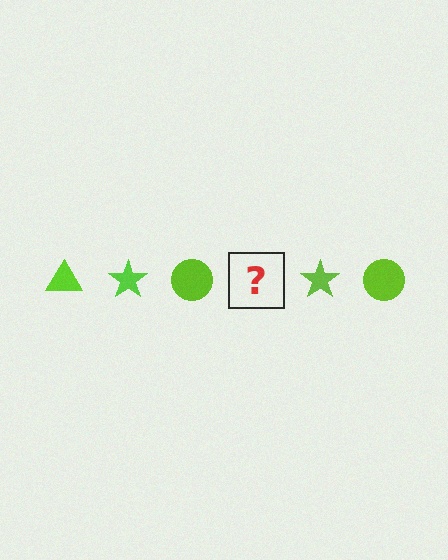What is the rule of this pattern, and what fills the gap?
The rule is that the pattern cycles through triangle, star, circle shapes in lime. The gap should be filled with a lime triangle.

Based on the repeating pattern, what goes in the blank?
The blank should be a lime triangle.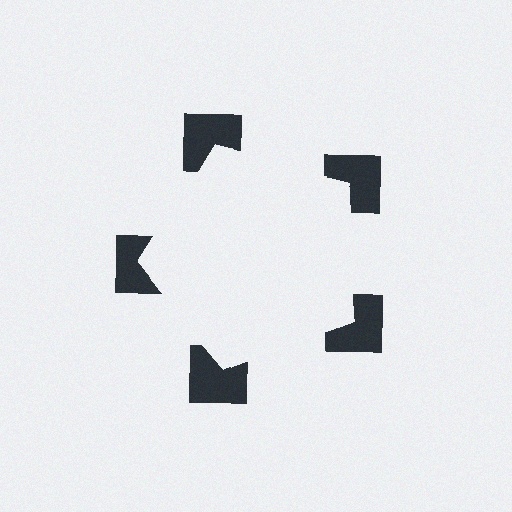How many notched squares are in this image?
There are 5 — one at each vertex of the illusory pentagon.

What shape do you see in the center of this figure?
An illusory pentagon — its edges are inferred from the aligned wedge cuts in the notched squares, not physically drawn.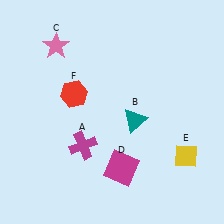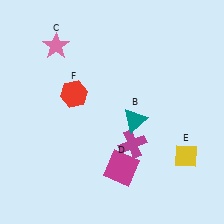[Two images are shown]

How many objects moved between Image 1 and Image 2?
1 object moved between the two images.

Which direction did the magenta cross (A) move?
The magenta cross (A) moved right.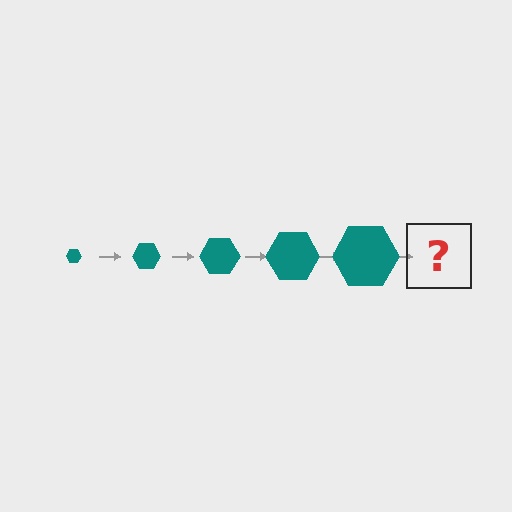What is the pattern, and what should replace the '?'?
The pattern is that the hexagon gets progressively larger each step. The '?' should be a teal hexagon, larger than the previous one.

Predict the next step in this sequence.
The next step is a teal hexagon, larger than the previous one.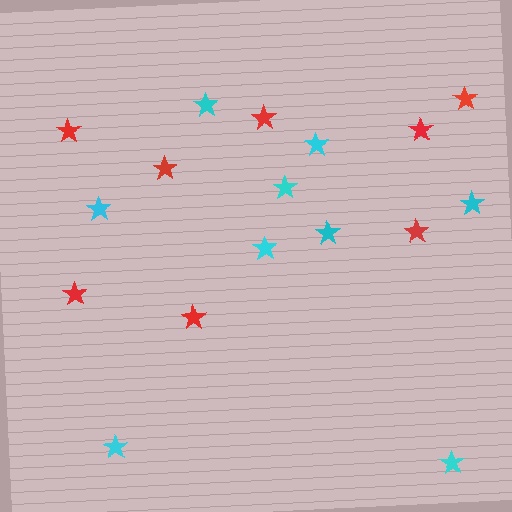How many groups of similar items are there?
There are 2 groups: one group of cyan stars (9) and one group of red stars (8).